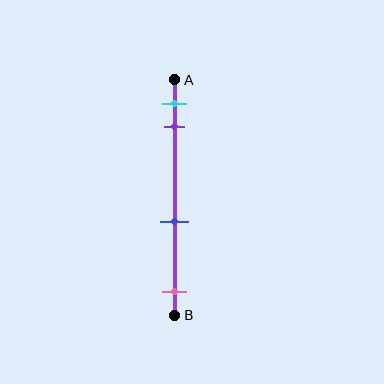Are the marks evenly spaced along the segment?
No, the marks are not evenly spaced.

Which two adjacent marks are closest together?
The cyan and purple marks are the closest adjacent pair.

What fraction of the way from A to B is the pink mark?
The pink mark is approximately 90% (0.9) of the way from A to B.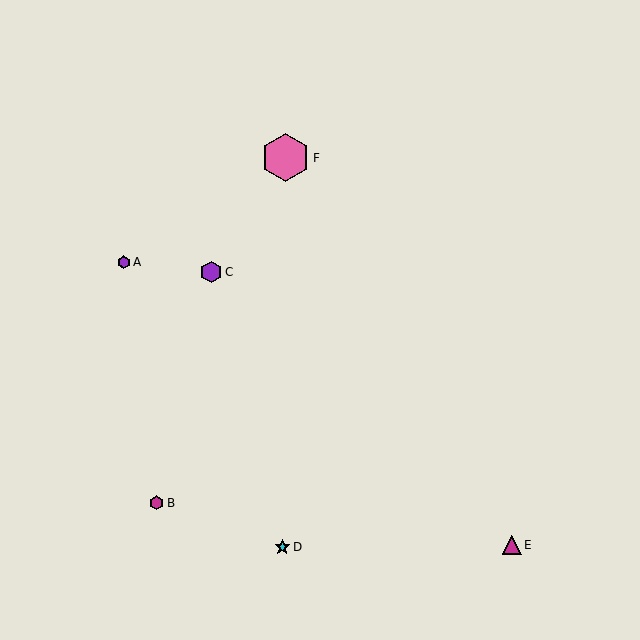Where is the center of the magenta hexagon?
The center of the magenta hexagon is at (157, 503).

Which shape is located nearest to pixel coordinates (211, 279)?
The purple hexagon (labeled C) at (211, 272) is nearest to that location.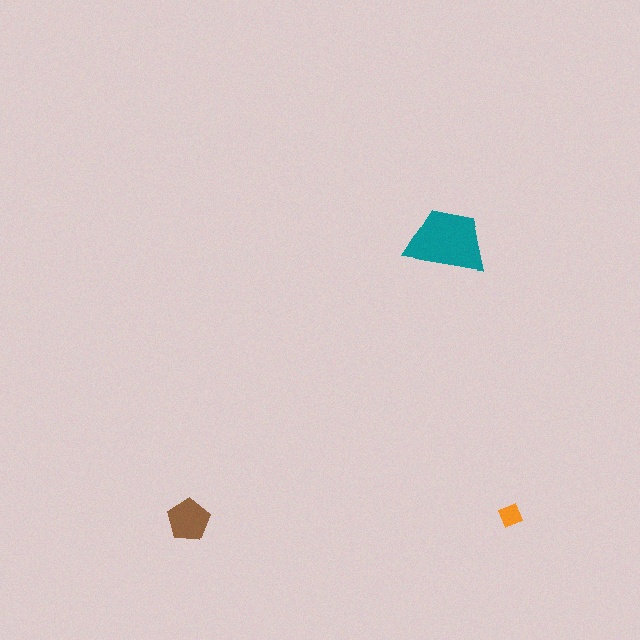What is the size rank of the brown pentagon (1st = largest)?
2nd.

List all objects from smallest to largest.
The orange diamond, the brown pentagon, the teal trapezoid.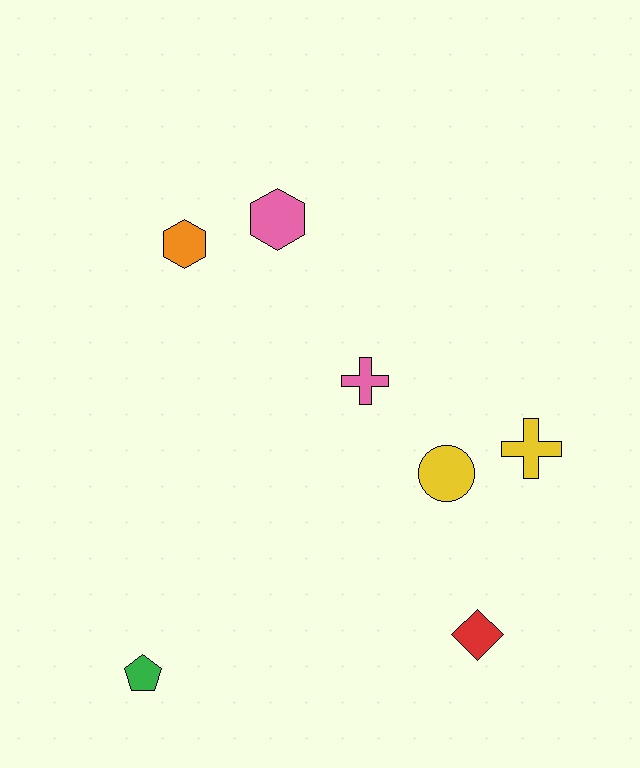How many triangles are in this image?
There are no triangles.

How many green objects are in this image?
There is 1 green object.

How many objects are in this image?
There are 7 objects.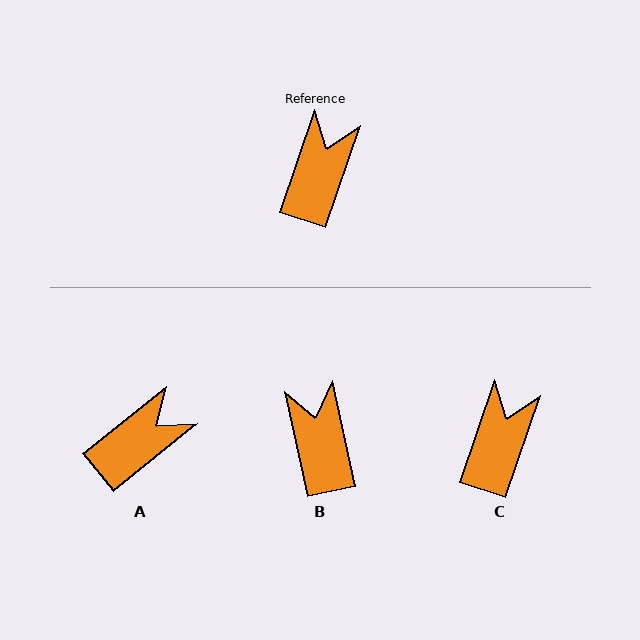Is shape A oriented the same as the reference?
No, it is off by about 32 degrees.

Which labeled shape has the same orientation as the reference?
C.